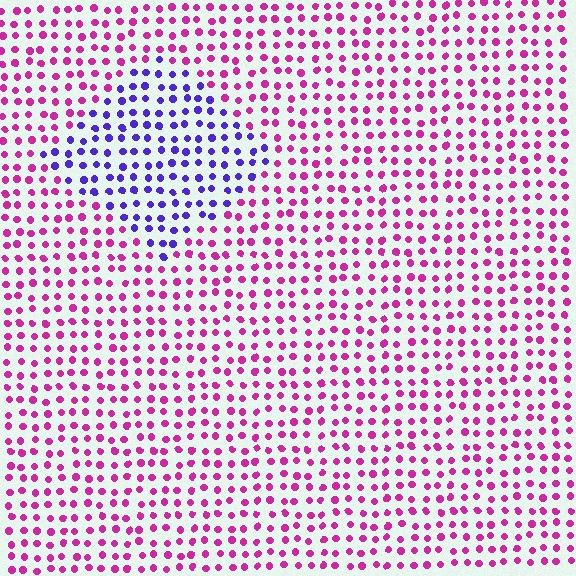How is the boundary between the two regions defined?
The boundary is defined purely by a slight shift in hue (about 62 degrees). Spacing, size, and orientation are identical on both sides.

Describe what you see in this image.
The image is filled with small magenta elements in a uniform arrangement. A diamond-shaped region is visible where the elements are tinted to a slightly different hue, forming a subtle color boundary.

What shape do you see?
I see a diamond.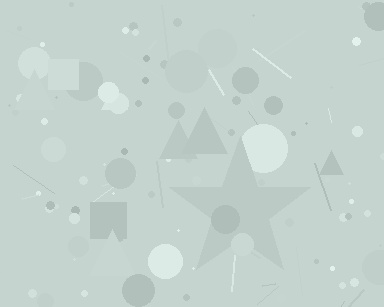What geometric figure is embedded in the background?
A star is embedded in the background.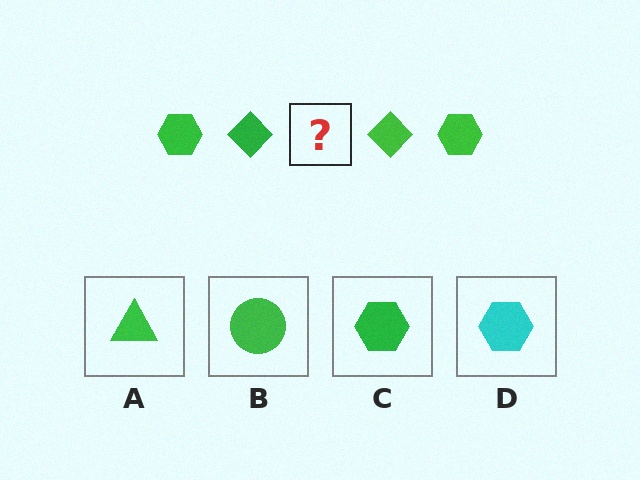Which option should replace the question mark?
Option C.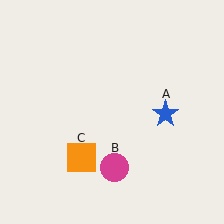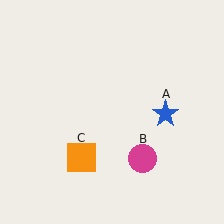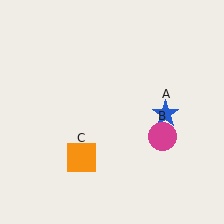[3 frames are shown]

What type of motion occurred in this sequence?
The magenta circle (object B) rotated counterclockwise around the center of the scene.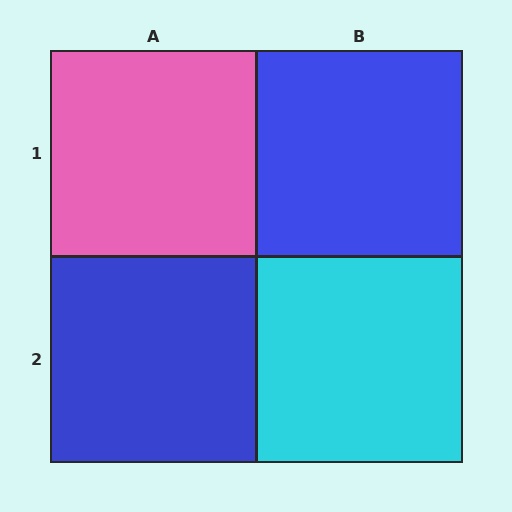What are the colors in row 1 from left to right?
Pink, blue.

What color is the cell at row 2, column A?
Blue.